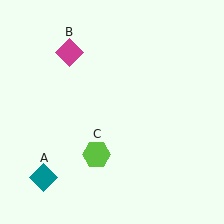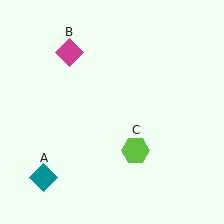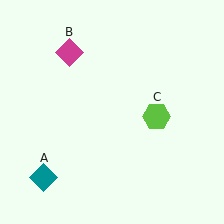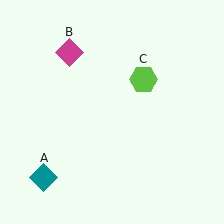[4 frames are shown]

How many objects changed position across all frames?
1 object changed position: lime hexagon (object C).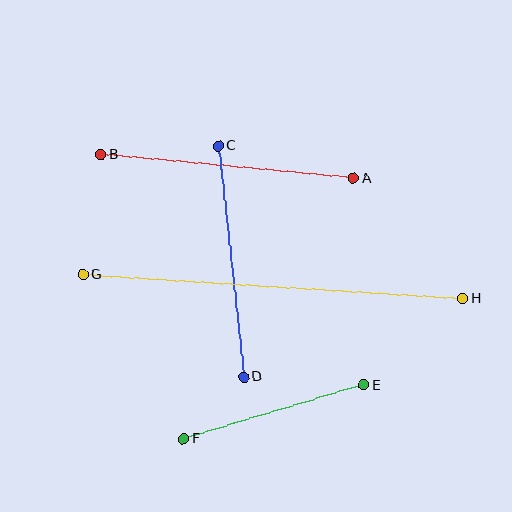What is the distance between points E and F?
The distance is approximately 188 pixels.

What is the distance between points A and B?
The distance is approximately 254 pixels.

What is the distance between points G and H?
The distance is approximately 381 pixels.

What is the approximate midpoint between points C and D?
The midpoint is at approximately (231, 261) pixels.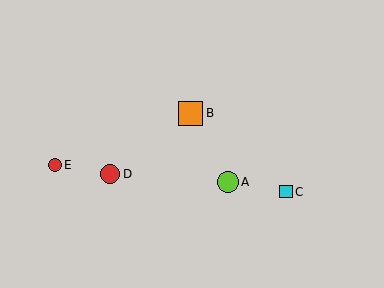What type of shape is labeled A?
Shape A is a lime circle.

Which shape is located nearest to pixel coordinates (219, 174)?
The lime circle (labeled A) at (228, 182) is nearest to that location.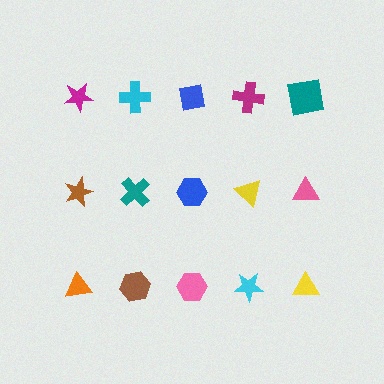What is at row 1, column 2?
A cyan cross.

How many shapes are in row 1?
5 shapes.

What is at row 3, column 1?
An orange triangle.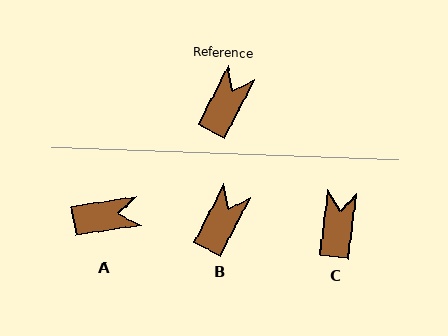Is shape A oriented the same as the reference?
No, it is off by about 54 degrees.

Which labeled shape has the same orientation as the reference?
B.